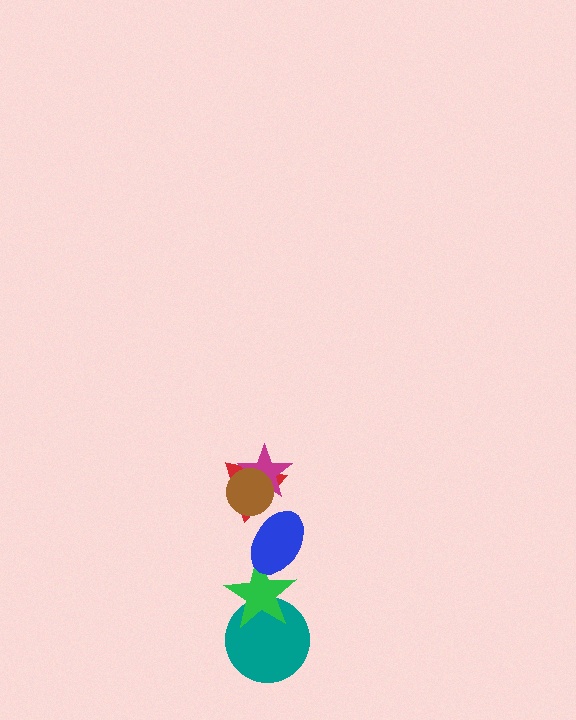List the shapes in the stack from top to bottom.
From top to bottom: the brown circle, the magenta star, the red triangle, the blue ellipse, the green star, the teal circle.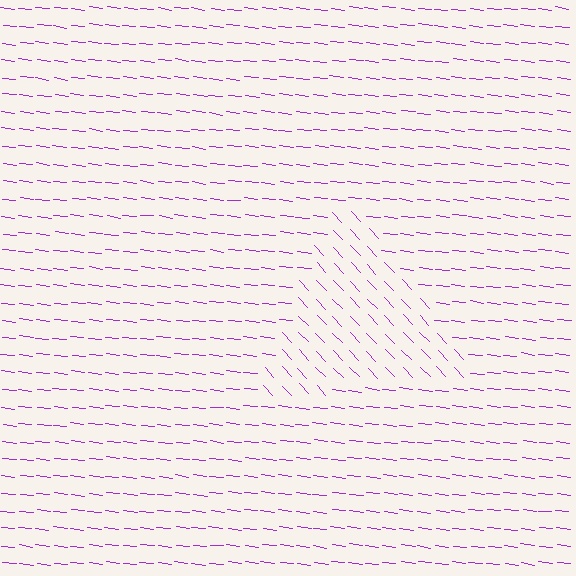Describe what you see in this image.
The image is filled with small purple line segments. A triangle region in the image has lines oriented differently from the surrounding lines, creating a visible texture boundary.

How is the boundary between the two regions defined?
The boundary is defined purely by a change in line orientation (approximately 40 degrees difference). All lines are the same color and thickness.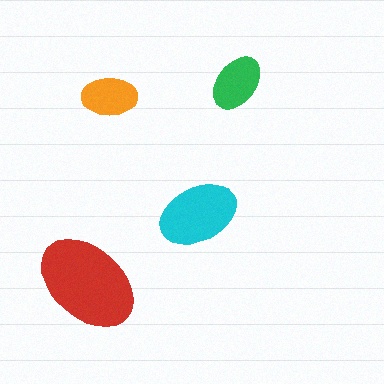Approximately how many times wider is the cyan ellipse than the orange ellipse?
About 1.5 times wider.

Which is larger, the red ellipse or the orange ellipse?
The red one.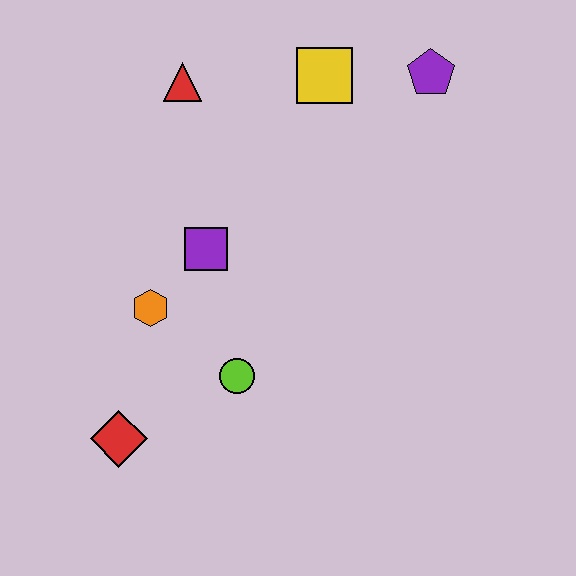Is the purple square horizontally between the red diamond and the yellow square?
Yes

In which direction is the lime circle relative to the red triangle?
The lime circle is below the red triangle.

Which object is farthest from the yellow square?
The red diamond is farthest from the yellow square.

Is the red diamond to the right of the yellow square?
No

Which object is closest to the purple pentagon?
The yellow square is closest to the purple pentagon.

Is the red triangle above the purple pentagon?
No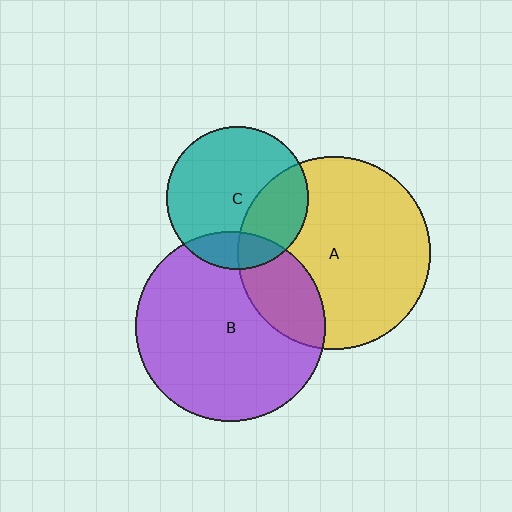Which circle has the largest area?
Circle A (yellow).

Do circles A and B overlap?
Yes.